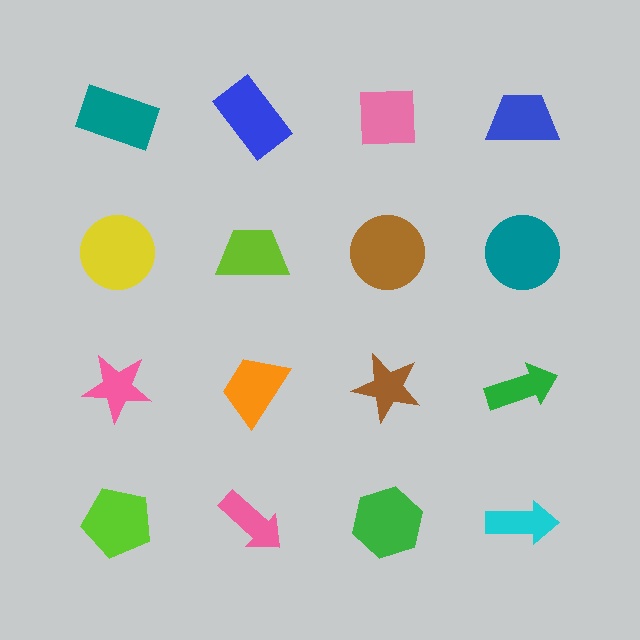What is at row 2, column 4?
A teal circle.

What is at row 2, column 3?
A brown circle.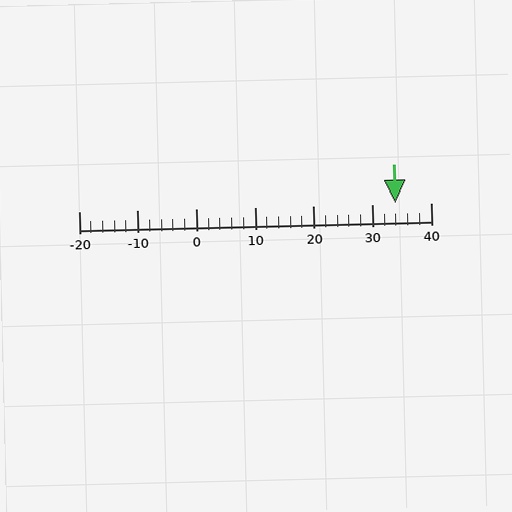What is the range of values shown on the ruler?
The ruler shows values from -20 to 40.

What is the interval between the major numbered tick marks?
The major tick marks are spaced 10 units apart.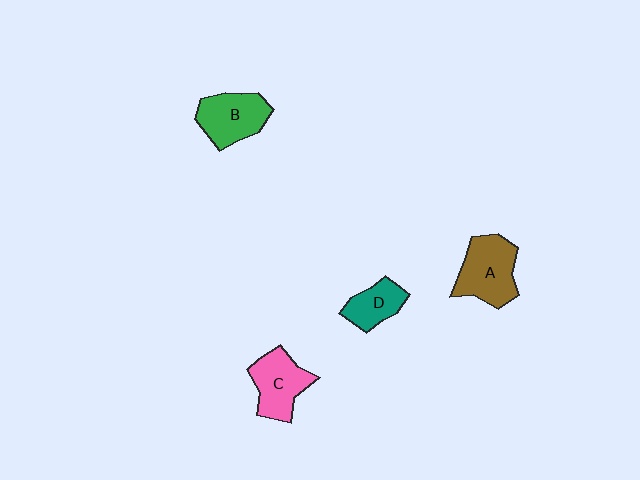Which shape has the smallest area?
Shape D (teal).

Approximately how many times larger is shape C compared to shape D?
Approximately 1.4 times.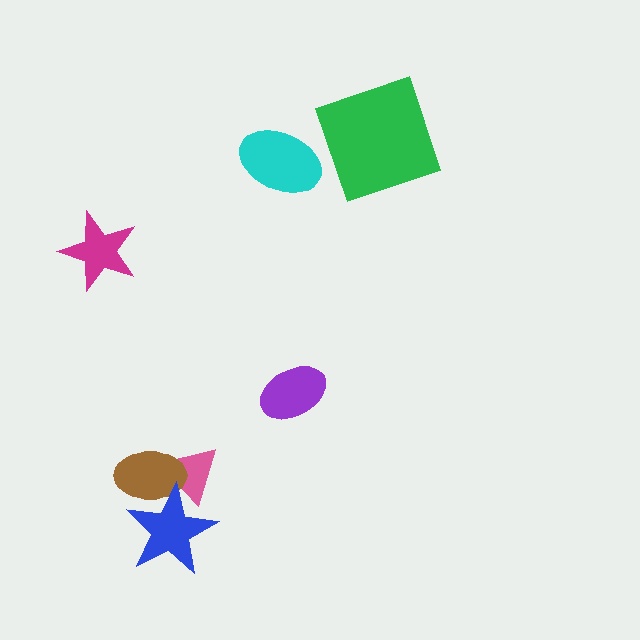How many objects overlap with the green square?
0 objects overlap with the green square.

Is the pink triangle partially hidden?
Yes, it is partially covered by another shape.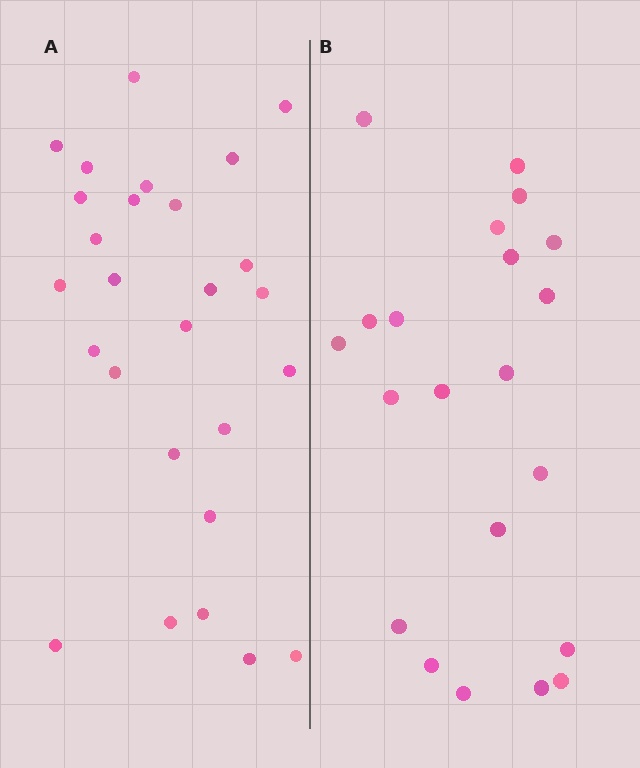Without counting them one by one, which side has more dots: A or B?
Region A (the left region) has more dots.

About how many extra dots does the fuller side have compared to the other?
Region A has about 6 more dots than region B.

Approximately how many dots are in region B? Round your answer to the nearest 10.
About 20 dots. (The exact count is 21, which rounds to 20.)